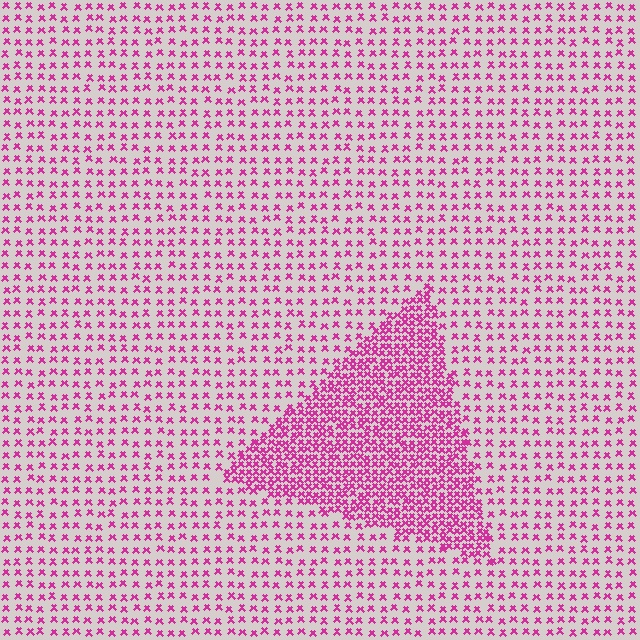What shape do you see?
I see a triangle.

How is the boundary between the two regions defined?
The boundary is defined by a change in element density (approximately 2.5x ratio). All elements are the same color, size, and shape.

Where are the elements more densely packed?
The elements are more densely packed inside the triangle boundary.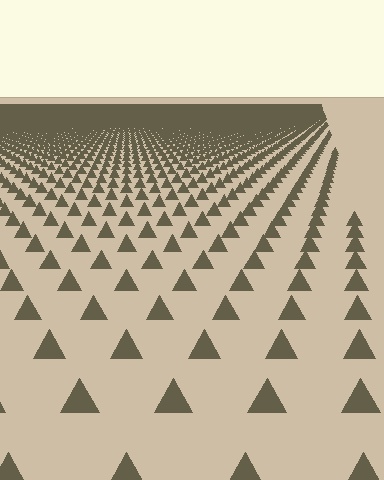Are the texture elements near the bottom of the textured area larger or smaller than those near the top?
Larger. Near the bottom, elements are closer to the viewer and appear at a bigger on-screen size.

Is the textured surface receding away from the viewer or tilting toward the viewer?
The surface is receding away from the viewer. Texture elements get smaller and denser toward the top.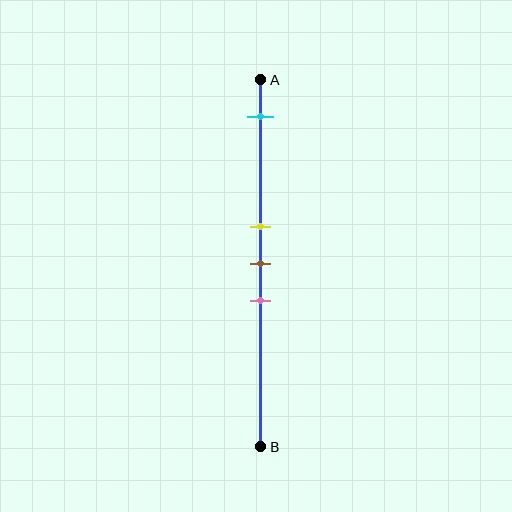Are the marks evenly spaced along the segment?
No, the marks are not evenly spaced.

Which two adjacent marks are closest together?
The yellow and brown marks are the closest adjacent pair.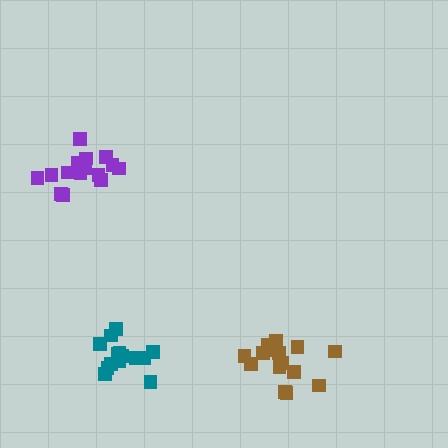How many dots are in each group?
Group 1: 15 dots, Group 2: 15 dots, Group 3: 15 dots (45 total).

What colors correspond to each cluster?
The clusters are colored: brown, teal, purple.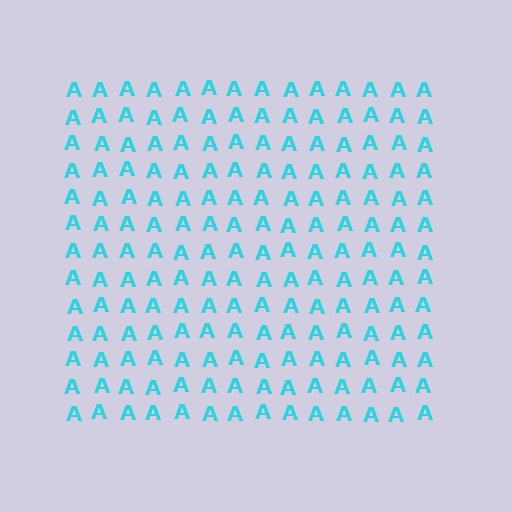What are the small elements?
The small elements are letter A's.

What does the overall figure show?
The overall figure shows a square.